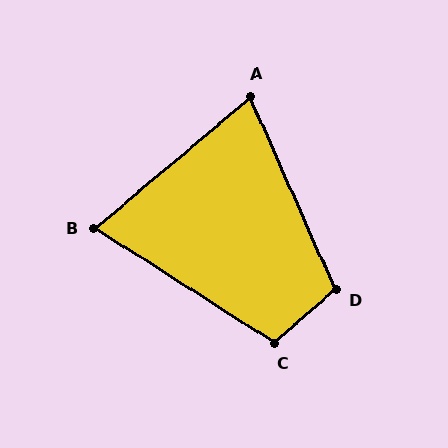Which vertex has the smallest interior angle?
B, at approximately 73 degrees.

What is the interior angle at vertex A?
Approximately 74 degrees (acute).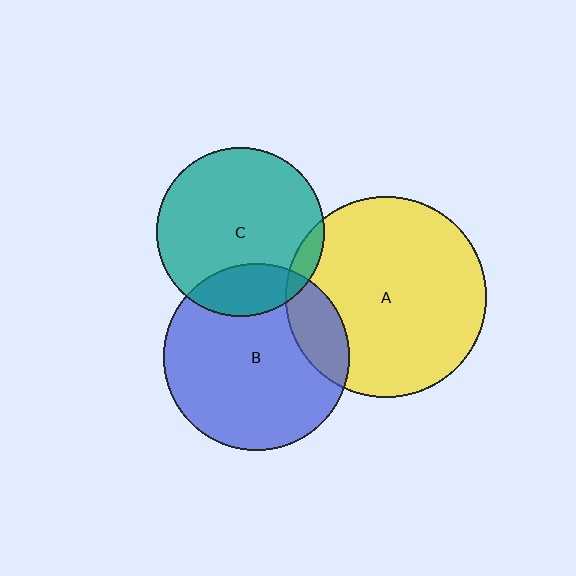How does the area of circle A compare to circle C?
Approximately 1.4 times.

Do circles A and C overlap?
Yes.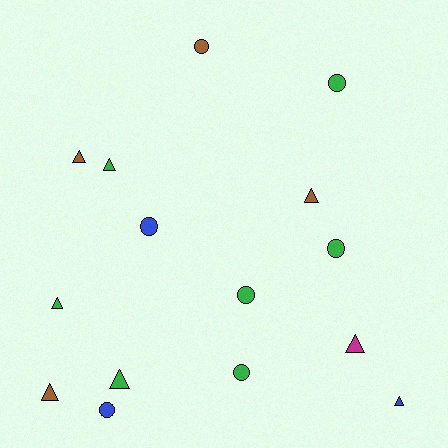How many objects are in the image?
There are 15 objects.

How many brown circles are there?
There is 1 brown circle.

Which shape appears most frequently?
Triangle, with 8 objects.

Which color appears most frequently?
Green, with 7 objects.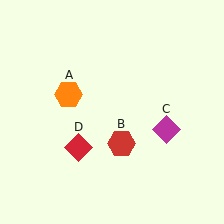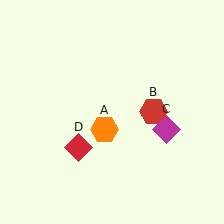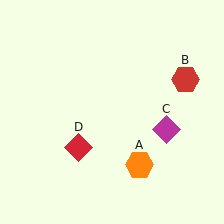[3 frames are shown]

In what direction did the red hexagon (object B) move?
The red hexagon (object B) moved up and to the right.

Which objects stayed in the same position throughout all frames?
Magenta diamond (object C) and red diamond (object D) remained stationary.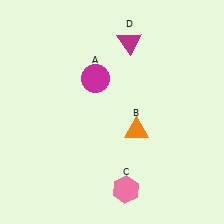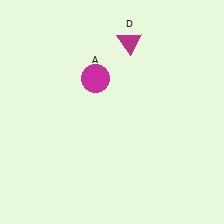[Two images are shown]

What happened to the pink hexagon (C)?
The pink hexagon (C) was removed in Image 2. It was in the bottom-right area of Image 1.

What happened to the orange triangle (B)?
The orange triangle (B) was removed in Image 2. It was in the bottom-right area of Image 1.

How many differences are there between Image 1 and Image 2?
There are 2 differences between the two images.